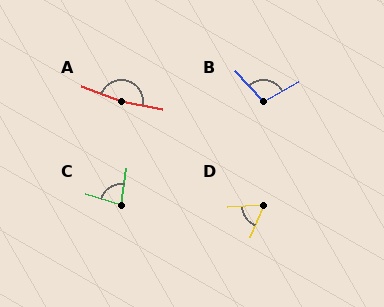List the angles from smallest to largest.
D (64°), C (82°), B (101°), A (168°).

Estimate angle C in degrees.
Approximately 82 degrees.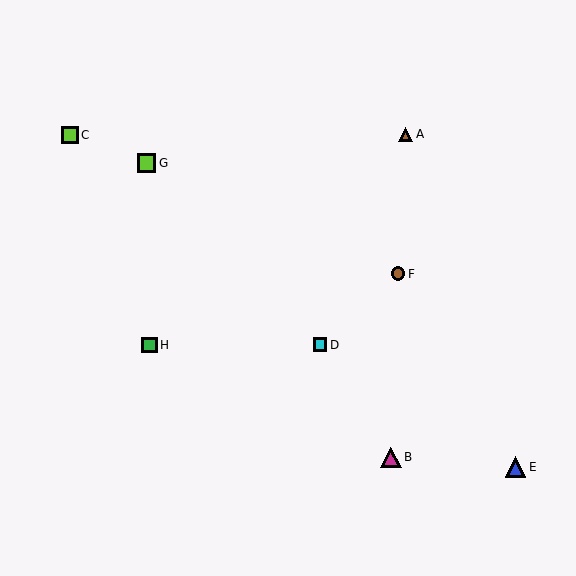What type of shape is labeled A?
Shape A is a brown triangle.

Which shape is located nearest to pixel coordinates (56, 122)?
The lime square (labeled C) at (70, 135) is nearest to that location.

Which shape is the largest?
The magenta triangle (labeled B) is the largest.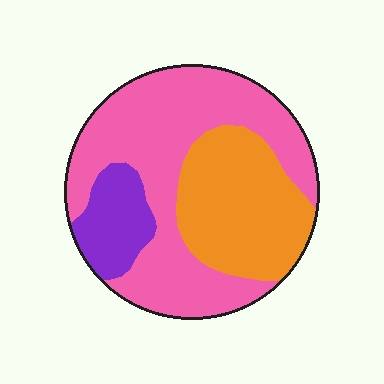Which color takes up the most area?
Pink, at roughly 55%.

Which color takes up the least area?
Purple, at roughly 15%.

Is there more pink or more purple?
Pink.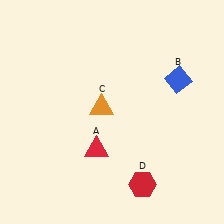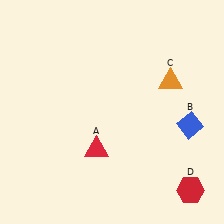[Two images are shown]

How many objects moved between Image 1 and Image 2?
3 objects moved between the two images.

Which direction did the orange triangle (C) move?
The orange triangle (C) moved right.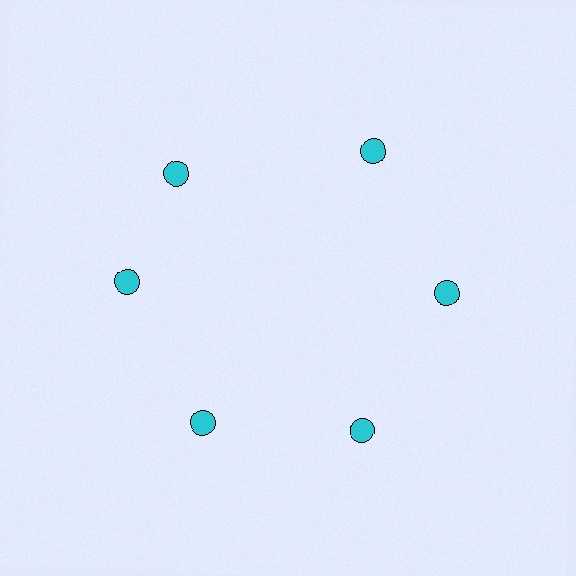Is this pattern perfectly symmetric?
No. The 6 cyan circles are arranged in a ring, but one element near the 11 o'clock position is rotated out of alignment along the ring, breaking the 6-fold rotational symmetry.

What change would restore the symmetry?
The symmetry would be restored by rotating it back into even spacing with its neighbors so that all 6 circles sit at equal angles and equal distance from the center.